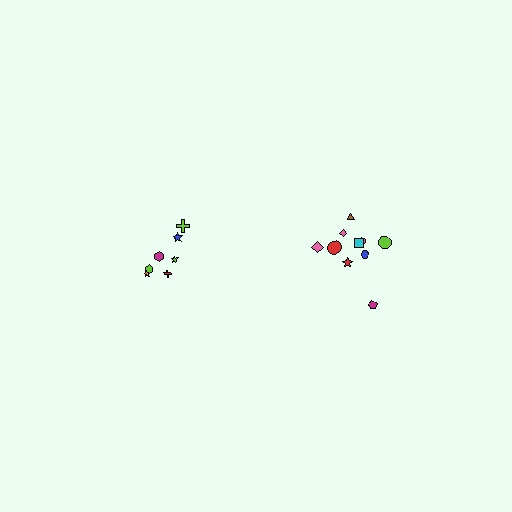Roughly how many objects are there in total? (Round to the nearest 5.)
Roughly 15 objects in total.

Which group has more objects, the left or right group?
The right group.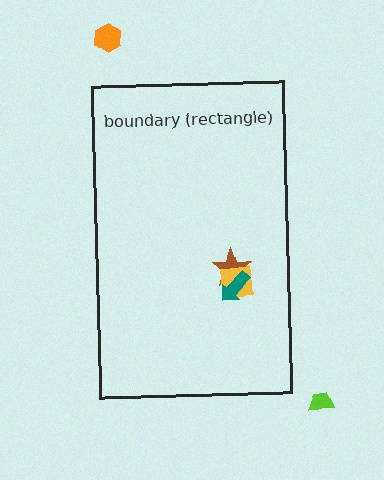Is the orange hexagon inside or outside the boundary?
Outside.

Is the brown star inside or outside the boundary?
Inside.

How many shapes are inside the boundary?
3 inside, 2 outside.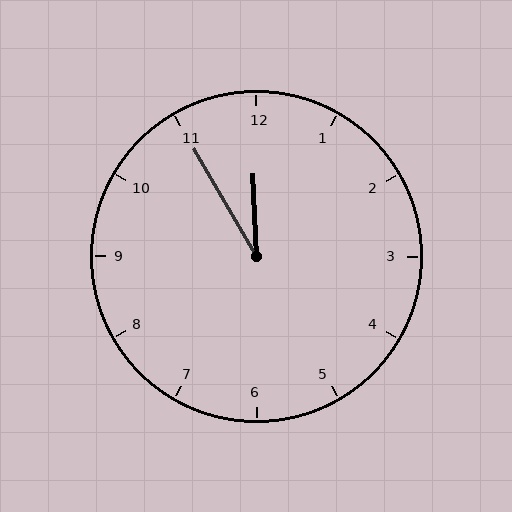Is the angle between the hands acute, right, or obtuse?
It is acute.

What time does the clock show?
11:55.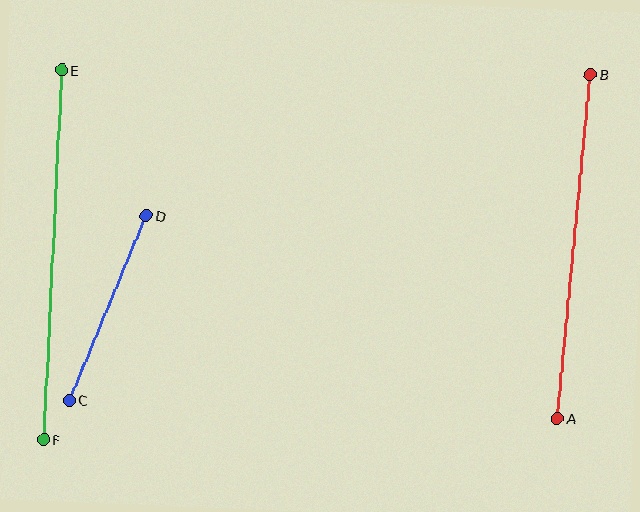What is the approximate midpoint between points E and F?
The midpoint is at approximately (53, 255) pixels.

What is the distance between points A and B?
The distance is approximately 345 pixels.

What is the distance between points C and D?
The distance is approximately 200 pixels.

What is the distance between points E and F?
The distance is approximately 370 pixels.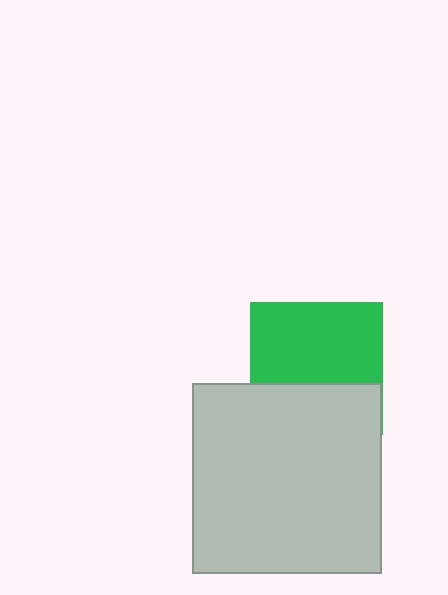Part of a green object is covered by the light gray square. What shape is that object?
It is a square.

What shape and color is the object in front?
The object in front is a light gray square.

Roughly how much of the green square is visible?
About half of it is visible (roughly 62%).